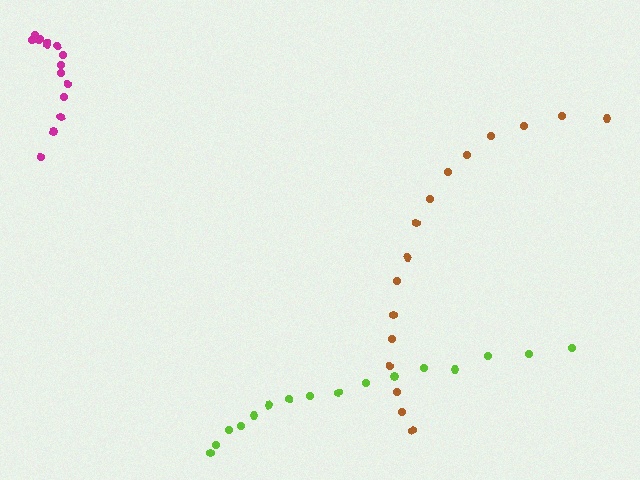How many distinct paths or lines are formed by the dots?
There are 3 distinct paths.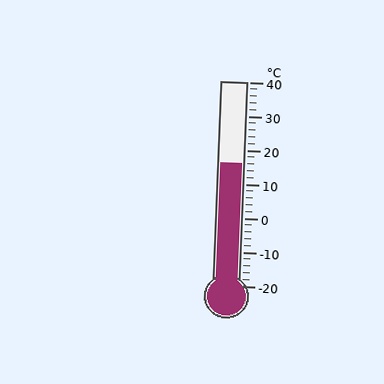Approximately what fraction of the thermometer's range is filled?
The thermometer is filled to approximately 60% of its range.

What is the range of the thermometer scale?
The thermometer scale ranges from -20°C to 40°C.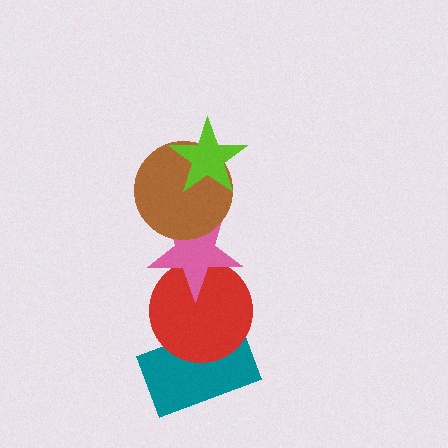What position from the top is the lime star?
The lime star is 1st from the top.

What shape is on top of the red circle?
The pink star is on top of the red circle.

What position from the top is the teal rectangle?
The teal rectangle is 5th from the top.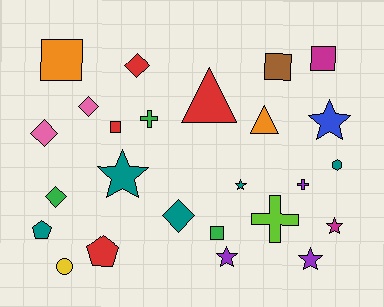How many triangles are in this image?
There are 2 triangles.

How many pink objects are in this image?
There are 2 pink objects.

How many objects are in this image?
There are 25 objects.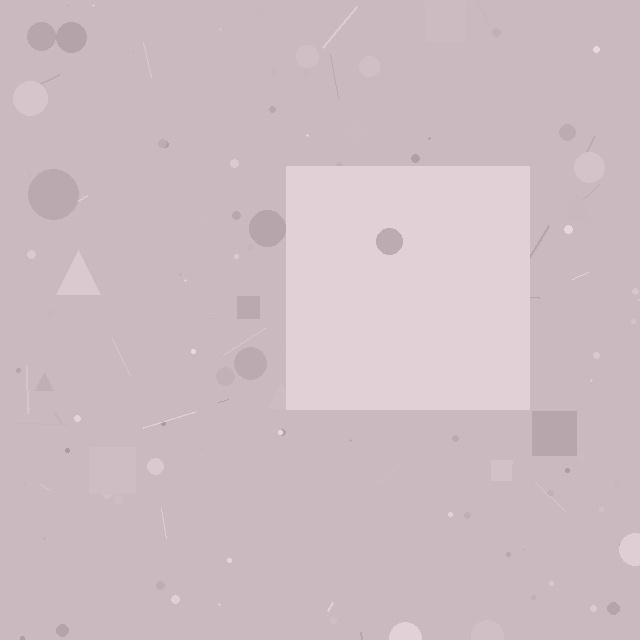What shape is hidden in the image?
A square is hidden in the image.